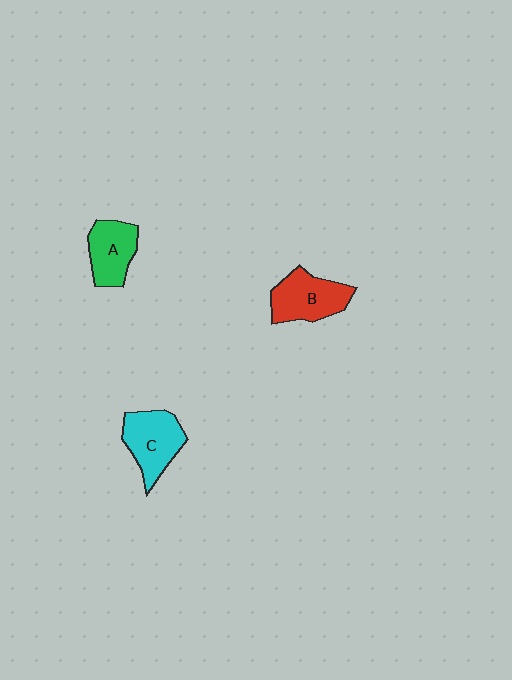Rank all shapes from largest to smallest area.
From largest to smallest: C (cyan), B (red), A (green).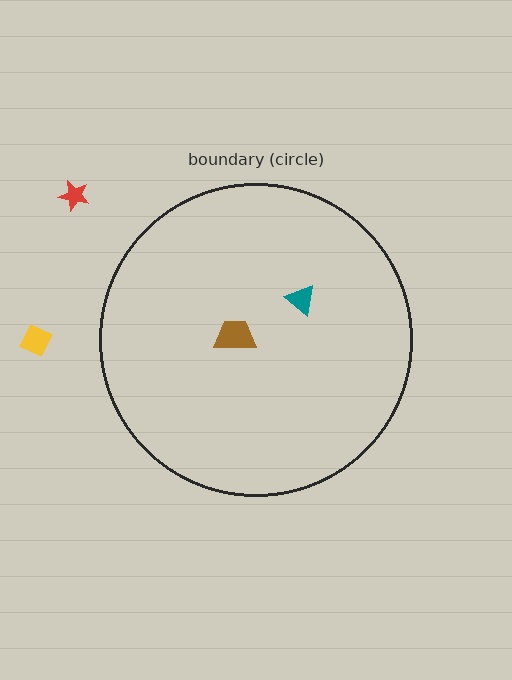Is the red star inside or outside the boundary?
Outside.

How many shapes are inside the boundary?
2 inside, 2 outside.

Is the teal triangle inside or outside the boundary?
Inside.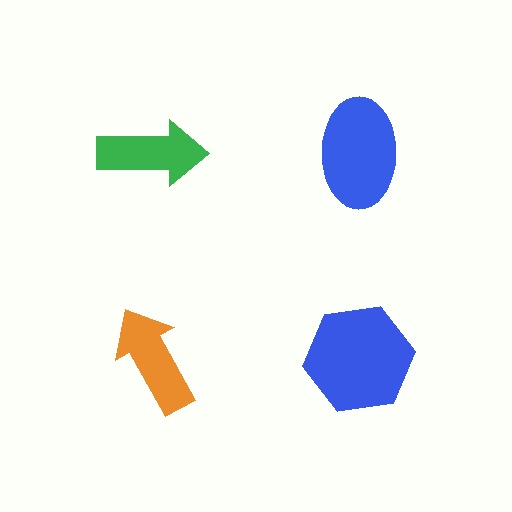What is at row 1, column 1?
A green arrow.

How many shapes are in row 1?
2 shapes.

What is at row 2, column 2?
A blue hexagon.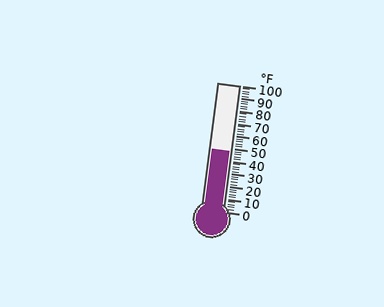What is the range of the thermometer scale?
The thermometer scale ranges from 0°F to 100°F.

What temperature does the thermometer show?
The thermometer shows approximately 48°F.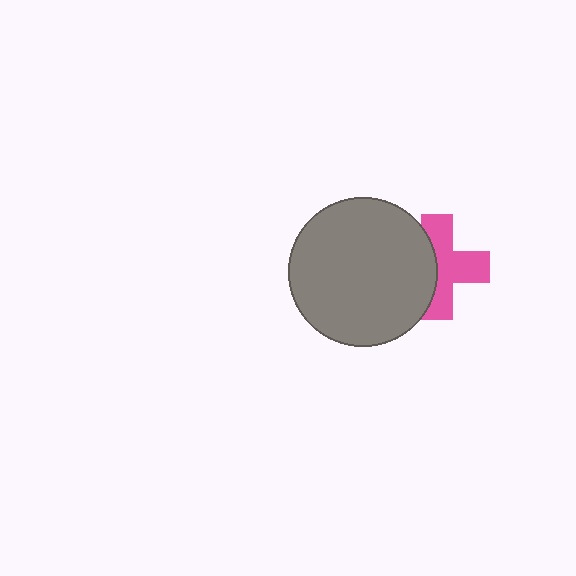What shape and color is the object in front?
The object in front is a gray circle.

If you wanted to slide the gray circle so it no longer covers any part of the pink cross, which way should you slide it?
Slide it left — that is the most direct way to separate the two shapes.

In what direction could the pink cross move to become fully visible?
The pink cross could move right. That would shift it out from behind the gray circle entirely.